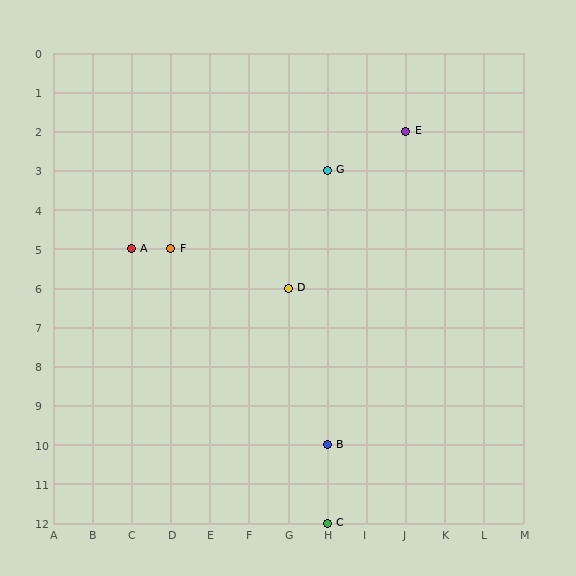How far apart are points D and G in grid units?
Points D and G are 1 column and 3 rows apart (about 3.2 grid units diagonally).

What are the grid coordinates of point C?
Point C is at grid coordinates (H, 12).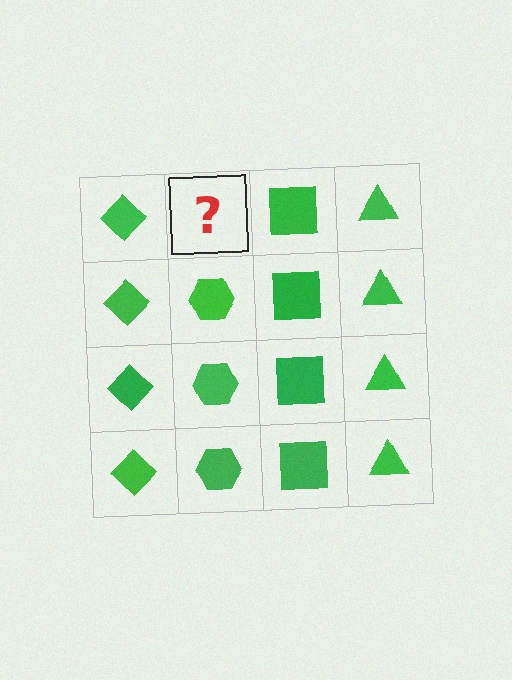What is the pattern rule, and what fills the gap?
The rule is that each column has a consistent shape. The gap should be filled with a green hexagon.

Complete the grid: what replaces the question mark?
The question mark should be replaced with a green hexagon.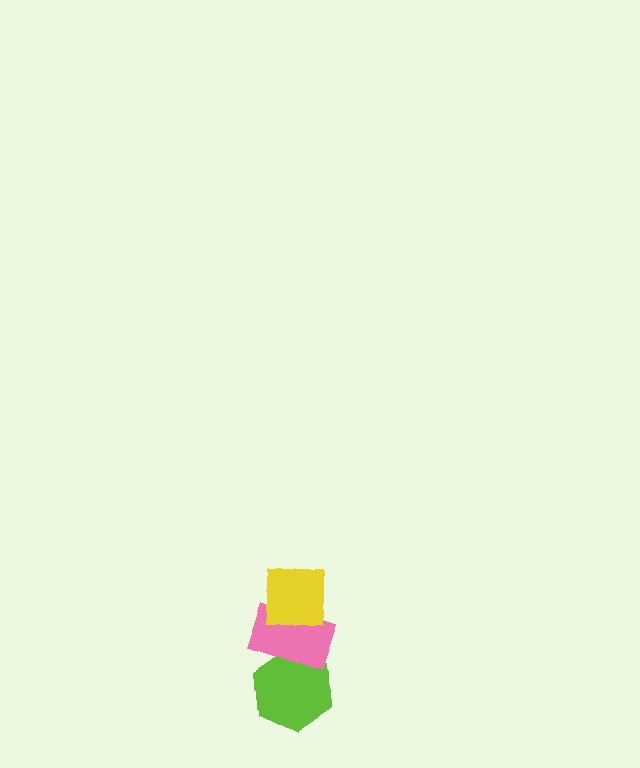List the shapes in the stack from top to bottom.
From top to bottom: the yellow square, the pink rectangle, the lime hexagon.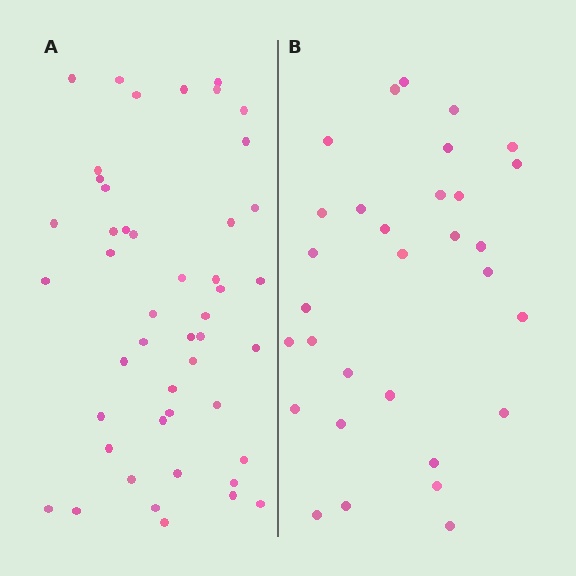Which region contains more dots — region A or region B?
Region A (the left region) has more dots.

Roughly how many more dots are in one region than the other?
Region A has approximately 15 more dots than region B.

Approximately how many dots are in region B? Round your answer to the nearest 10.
About 30 dots. (The exact count is 31, which rounds to 30.)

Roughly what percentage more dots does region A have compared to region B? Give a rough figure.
About 50% more.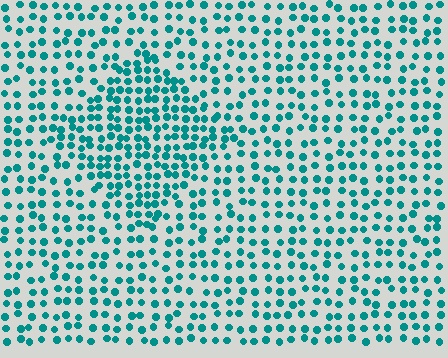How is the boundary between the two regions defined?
The boundary is defined by a change in element density (approximately 1.7x ratio). All elements are the same color, size, and shape.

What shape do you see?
I see a diamond.